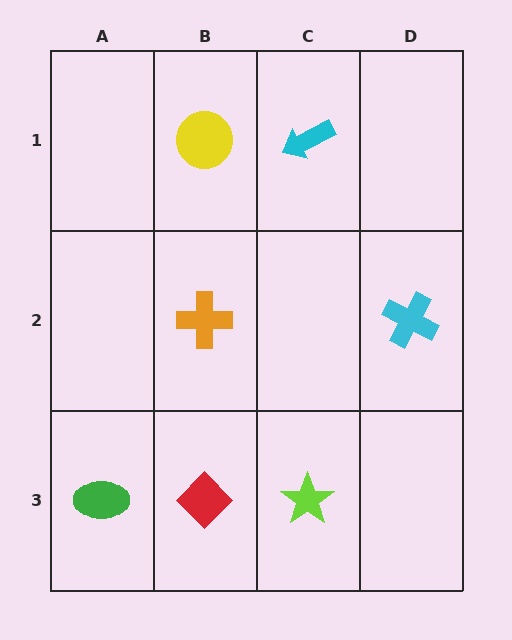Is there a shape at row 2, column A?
No, that cell is empty.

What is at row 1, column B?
A yellow circle.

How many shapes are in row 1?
2 shapes.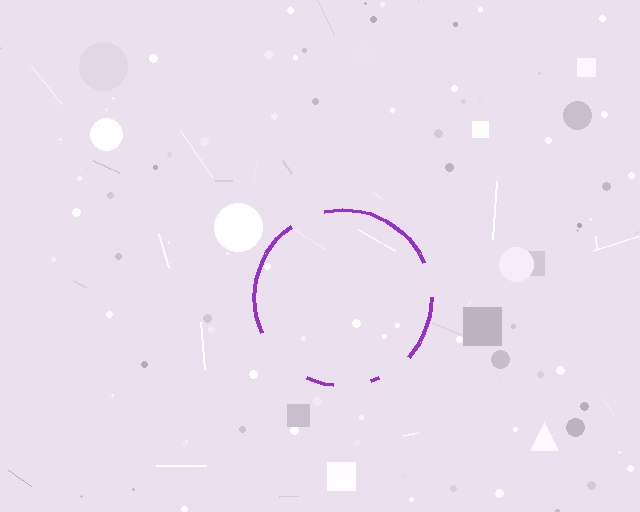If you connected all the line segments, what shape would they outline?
They would outline a circle.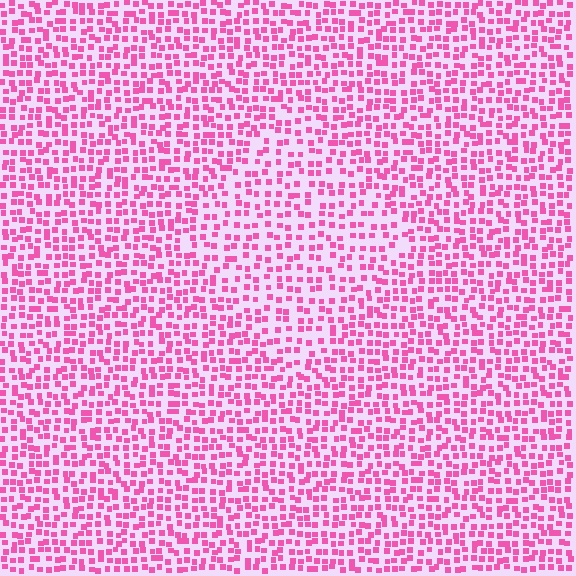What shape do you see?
I see a diamond.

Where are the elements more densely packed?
The elements are more densely packed outside the diamond boundary.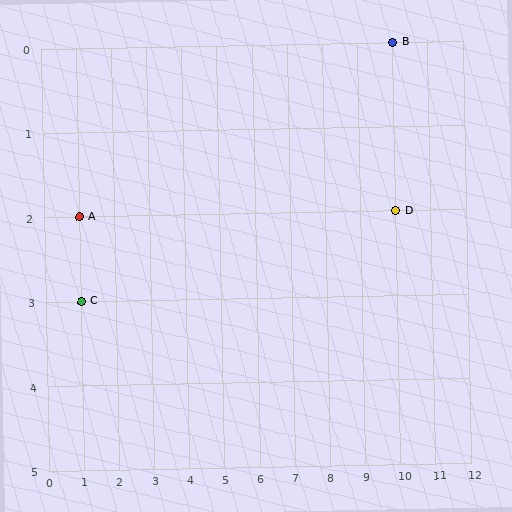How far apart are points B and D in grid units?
Points B and D are 2 rows apart.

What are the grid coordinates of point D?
Point D is at grid coordinates (10, 2).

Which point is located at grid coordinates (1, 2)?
Point A is at (1, 2).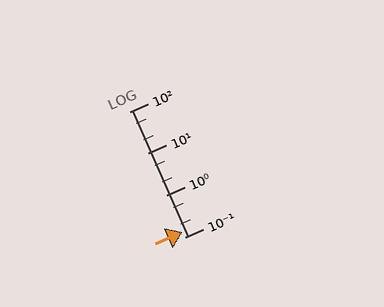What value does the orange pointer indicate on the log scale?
The pointer indicates approximately 0.13.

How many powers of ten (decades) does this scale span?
The scale spans 3 decades, from 0.1 to 100.